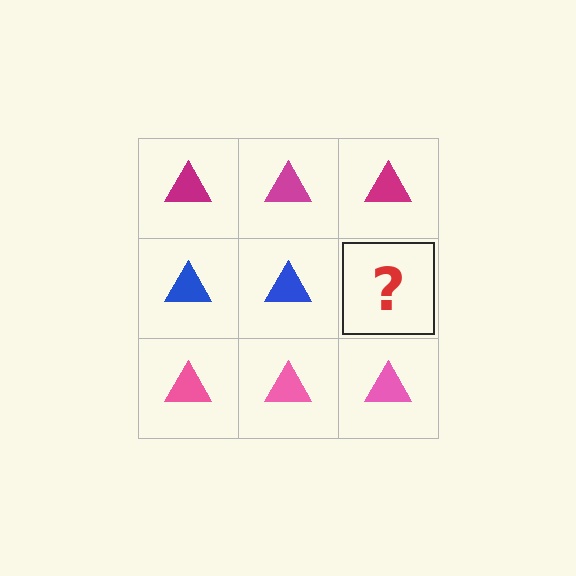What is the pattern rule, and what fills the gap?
The rule is that each row has a consistent color. The gap should be filled with a blue triangle.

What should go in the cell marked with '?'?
The missing cell should contain a blue triangle.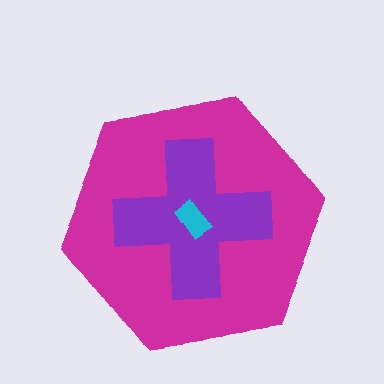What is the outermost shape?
The magenta hexagon.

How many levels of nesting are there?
3.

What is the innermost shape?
The cyan rectangle.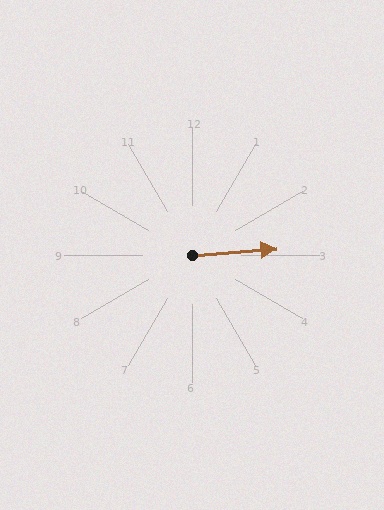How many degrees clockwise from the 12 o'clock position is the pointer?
Approximately 86 degrees.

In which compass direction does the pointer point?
East.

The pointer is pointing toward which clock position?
Roughly 3 o'clock.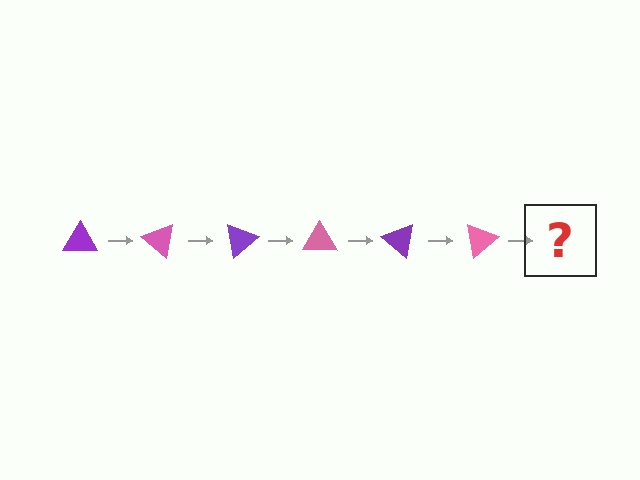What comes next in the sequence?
The next element should be a purple triangle, rotated 240 degrees from the start.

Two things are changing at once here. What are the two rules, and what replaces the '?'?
The two rules are that it rotates 40 degrees each step and the color cycles through purple and pink. The '?' should be a purple triangle, rotated 240 degrees from the start.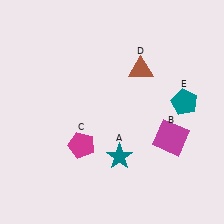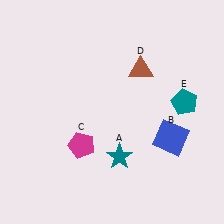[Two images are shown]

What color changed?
The square (B) changed from magenta in Image 1 to blue in Image 2.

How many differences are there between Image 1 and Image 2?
There is 1 difference between the two images.